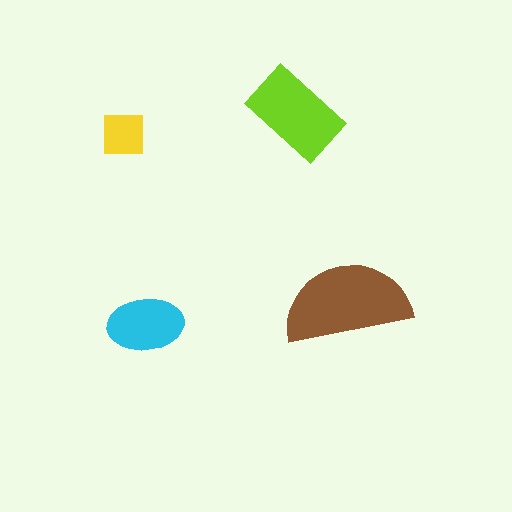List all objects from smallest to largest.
The yellow square, the cyan ellipse, the lime rectangle, the brown semicircle.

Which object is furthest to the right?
The brown semicircle is rightmost.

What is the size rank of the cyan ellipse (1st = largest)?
3rd.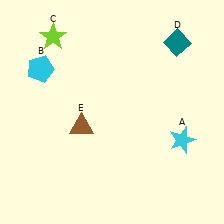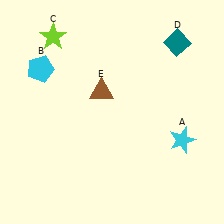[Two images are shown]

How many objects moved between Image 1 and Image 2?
1 object moved between the two images.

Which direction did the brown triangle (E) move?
The brown triangle (E) moved up.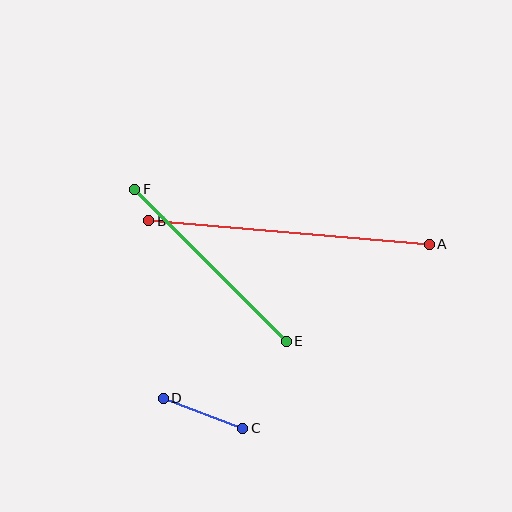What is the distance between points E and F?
The distance is approximately 214 pixels.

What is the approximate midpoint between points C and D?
The midpoint is at approximately (203, 413) pixels.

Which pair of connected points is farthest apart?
Points A and B are farthest apart.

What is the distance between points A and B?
The distance is approximately 281 pixels.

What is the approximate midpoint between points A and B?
The midpoint is at approximately (289, 233) pixels.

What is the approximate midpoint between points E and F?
The midpoint is at approximately (211, 265) pixels.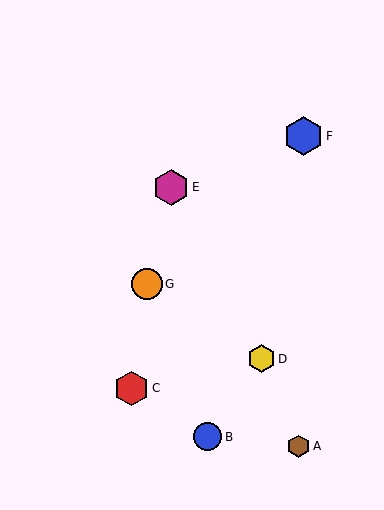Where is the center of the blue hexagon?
The center of the blue hexagon is at (303, 136).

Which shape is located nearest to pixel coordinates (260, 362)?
The yellow hexagon (labeled D) at (261, 359) is nearest to that location.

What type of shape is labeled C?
Shape C is a red hexagon.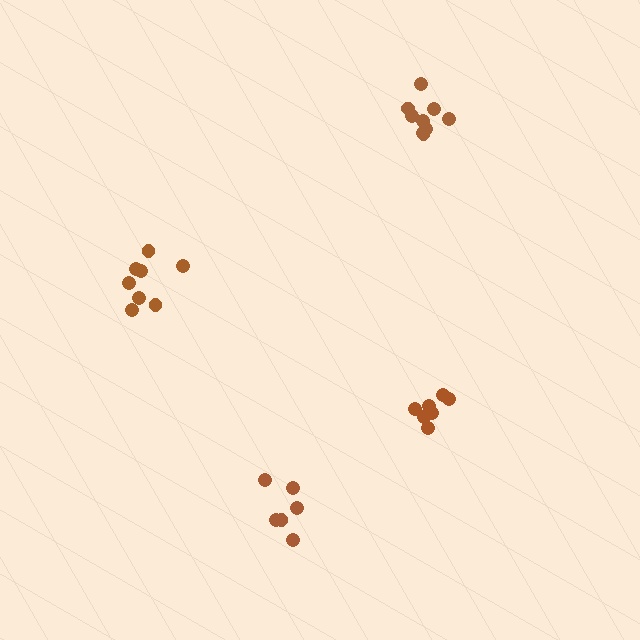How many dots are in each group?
Group 1: 8 dots, Group 2: 7 dots, Group 3: 6 dots, Group 4: 9 dots (30 total).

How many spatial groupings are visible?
There are 4 spatial groupings.